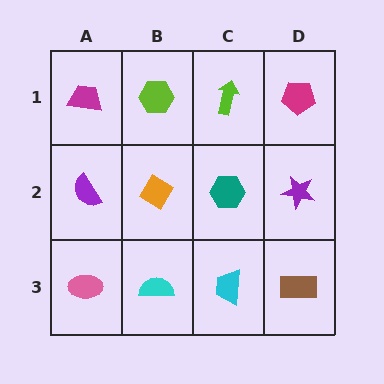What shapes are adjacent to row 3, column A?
A purple semicircle (row 2, column A), a cyan semicircle (row 3, column B).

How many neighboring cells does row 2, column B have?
4.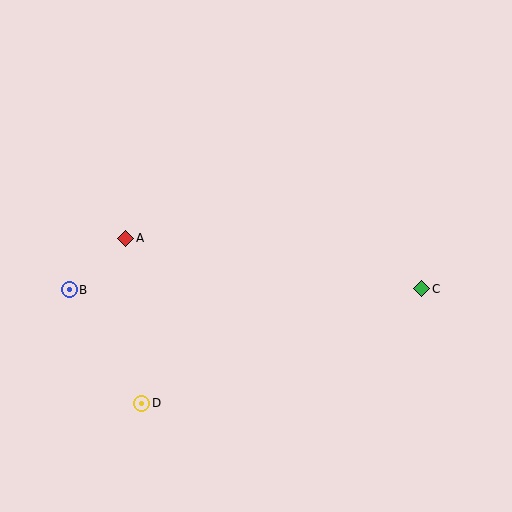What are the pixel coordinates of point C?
Point C is at (422, 289).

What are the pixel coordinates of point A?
Point A is at (126, 238).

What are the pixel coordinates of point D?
Point D is at (142, 403).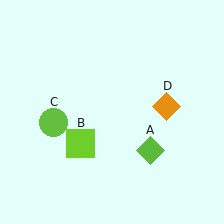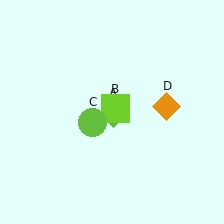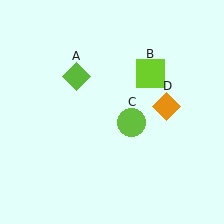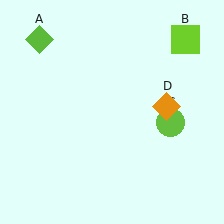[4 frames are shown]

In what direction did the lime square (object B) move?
The lime square (object B) moved up and to the right.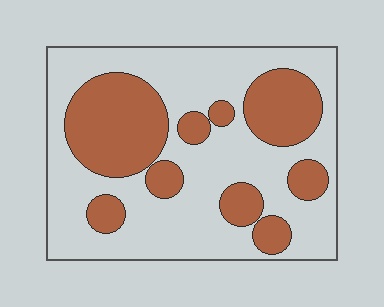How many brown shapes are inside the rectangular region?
9.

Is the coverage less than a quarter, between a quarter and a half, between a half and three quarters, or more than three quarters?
Between a quarter and a half.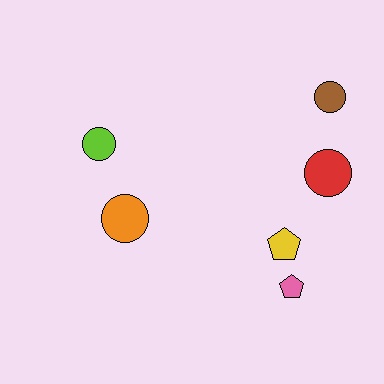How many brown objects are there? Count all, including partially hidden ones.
There is 1 brown object.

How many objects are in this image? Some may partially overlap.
There are 6 objects.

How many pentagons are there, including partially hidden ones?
There are 2 pentagons.